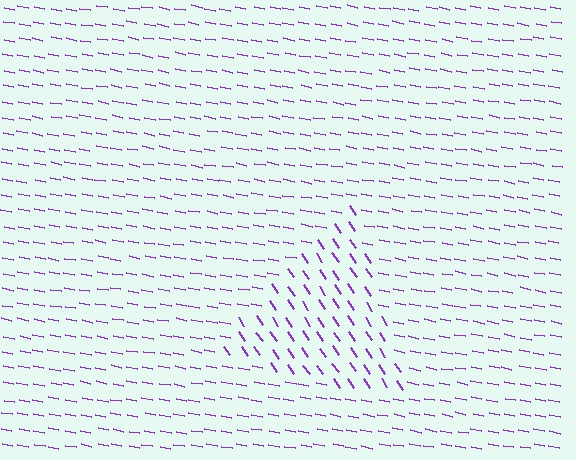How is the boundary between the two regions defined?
The boundary is defined purely by a change in line orientation (approximately 45 degrees difference). All lines are the same color and thickness.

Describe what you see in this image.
The image is filled with small purple line segments. A triangle region in the image has lines oriented differently from the surrounding lines, creating a visible texture boundary.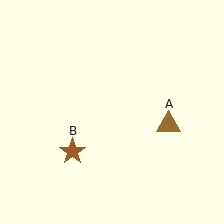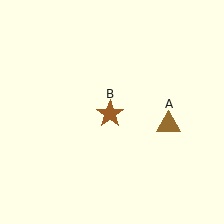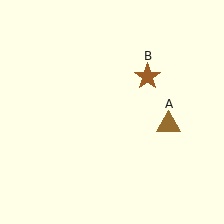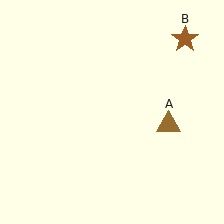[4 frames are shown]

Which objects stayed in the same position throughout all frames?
Brown triangle (object A) remained stationary.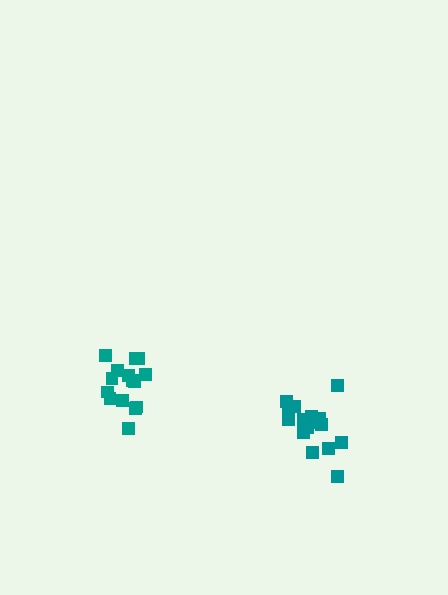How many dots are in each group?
Group 1: 15 dots, Group 2: 17 dots (32 total).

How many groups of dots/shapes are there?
There are 2 groups.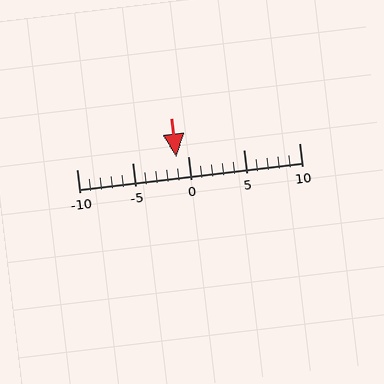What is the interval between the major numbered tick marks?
The major tick marks are spaced 5 units apart.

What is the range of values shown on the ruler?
The ruler shows values from -10 to 10.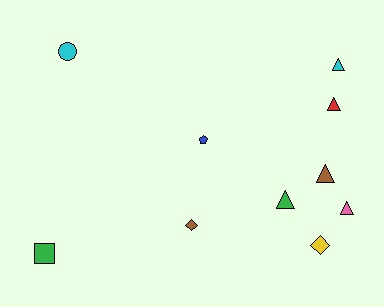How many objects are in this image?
There are 10 objects.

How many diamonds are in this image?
There are 2 diamonds.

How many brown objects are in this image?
There are 2 brown objects.